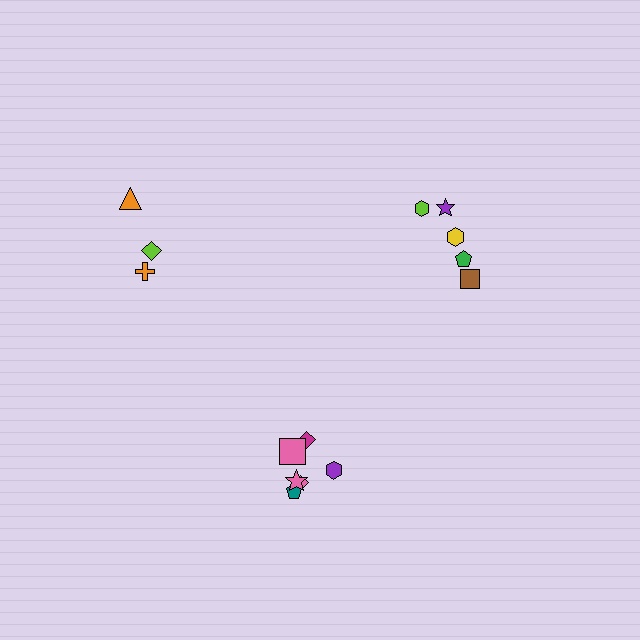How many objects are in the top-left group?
There are 3 objects.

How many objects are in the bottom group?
There are 6 objects.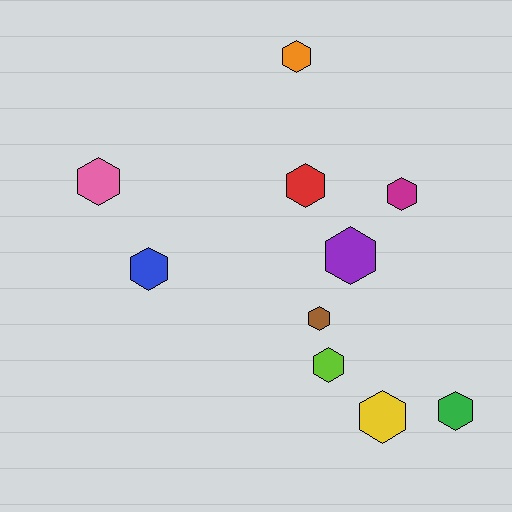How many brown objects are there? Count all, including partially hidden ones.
There is 1 brown object.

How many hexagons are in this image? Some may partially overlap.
There are 10 hexagons.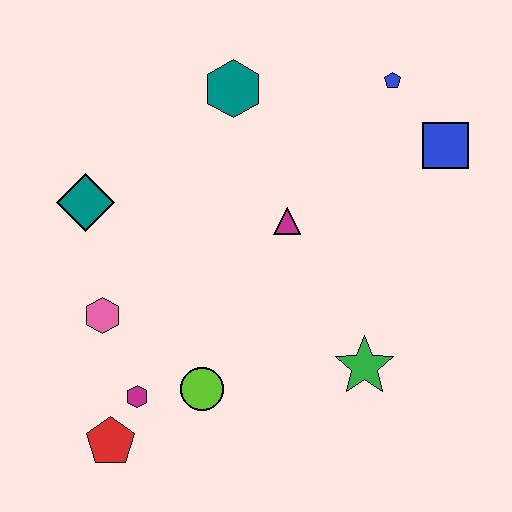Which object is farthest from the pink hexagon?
The blue square is farthest from the pink hexagon.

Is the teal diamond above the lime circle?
Yes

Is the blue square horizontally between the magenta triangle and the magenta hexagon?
No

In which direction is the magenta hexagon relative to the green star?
The magenta hexagon is to the left of the green star.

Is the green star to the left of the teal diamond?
No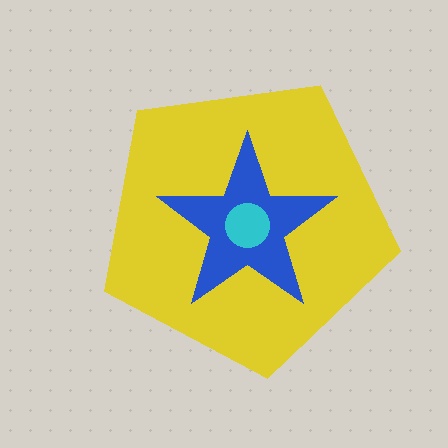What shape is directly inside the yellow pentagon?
The blue star.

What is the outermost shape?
The yellow pentagon.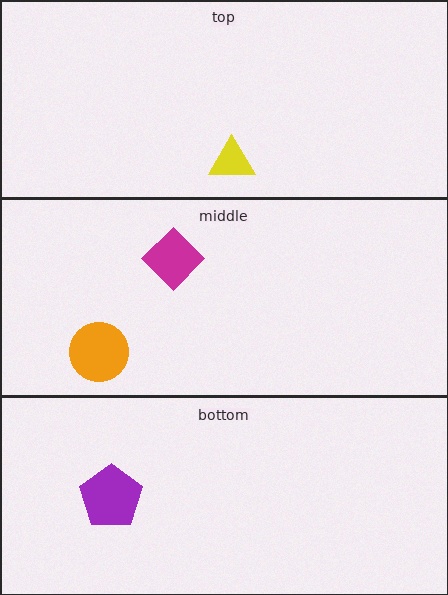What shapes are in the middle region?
The orange circle, the magenta diamond.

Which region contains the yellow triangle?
The top region.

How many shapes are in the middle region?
2.